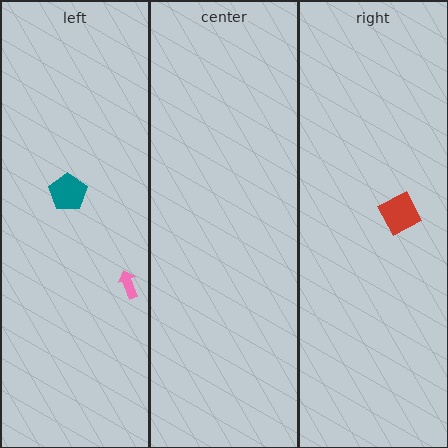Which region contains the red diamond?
The right region.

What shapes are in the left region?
The pink arrow, the teal pentagon.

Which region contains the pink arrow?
The left region.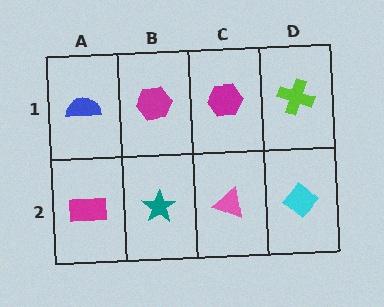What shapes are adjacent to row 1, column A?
A magenta rectangle (row 2, column A), a magenta hexagon (row 1, column B).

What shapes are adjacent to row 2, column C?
A magenta hexagon (row 1, column C), a teal star (row 2, column B), a cyan diamond (row 2, column D).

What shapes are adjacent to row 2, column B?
A magenta hexagon (row 1, column B), a magenta rectangle (row 2, column A), a pink triangle (row 2, column C).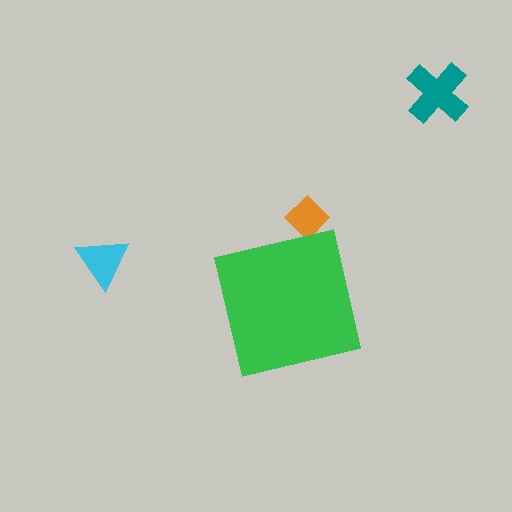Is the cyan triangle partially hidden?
No, the cyan triangle is fully visible.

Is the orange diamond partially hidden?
Yes, the orange diamond is partially hidden behind the green square.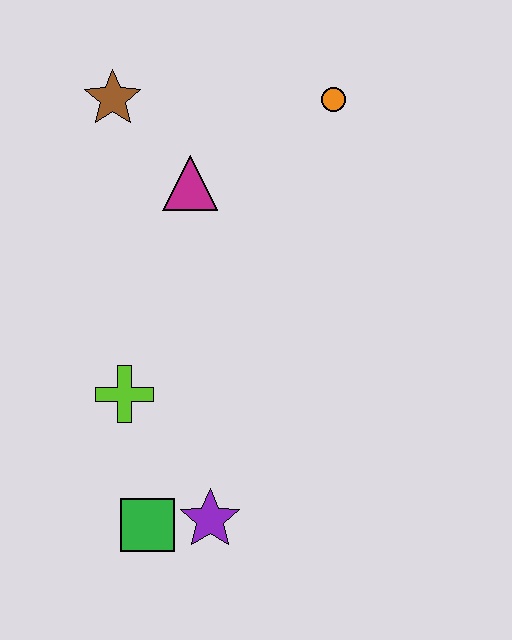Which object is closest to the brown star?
The magenta triangle is closest to the brown star.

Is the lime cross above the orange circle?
No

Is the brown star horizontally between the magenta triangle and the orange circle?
No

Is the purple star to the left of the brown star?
No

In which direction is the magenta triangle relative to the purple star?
The magenta triangle is above the purple star.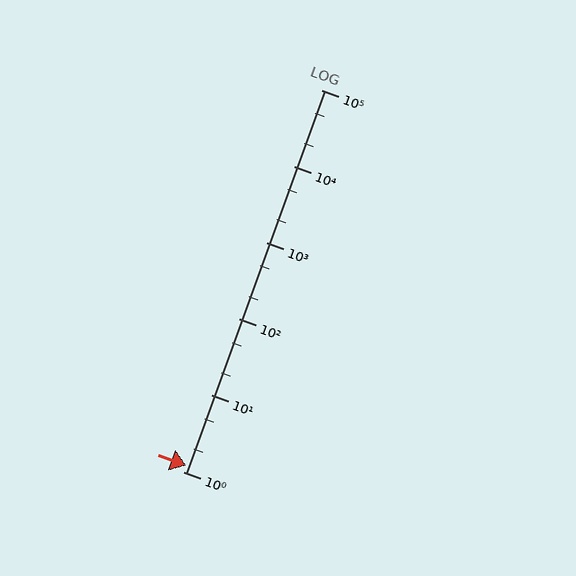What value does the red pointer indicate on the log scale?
The pointer indicates approximately 1.2.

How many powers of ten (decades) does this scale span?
The scale spans 5 decades, from 1 to 100000.